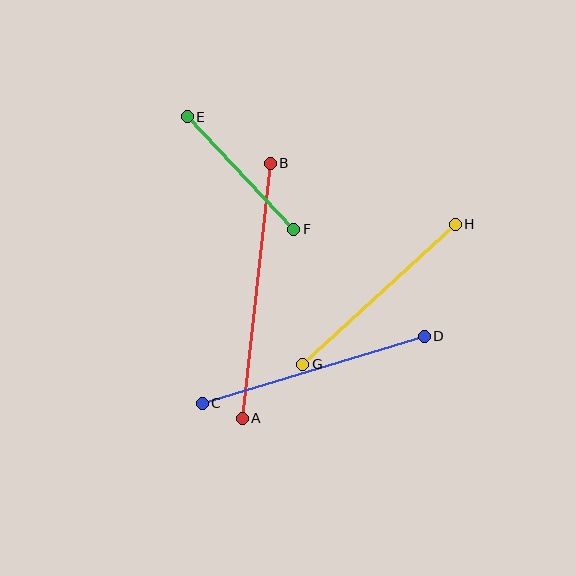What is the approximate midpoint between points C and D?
The midpoint is at approximately (313, 370) pixels.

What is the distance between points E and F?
The distance is approximately 155 pixels.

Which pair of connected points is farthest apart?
Points A and B are farthest apart.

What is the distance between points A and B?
The distance is approximately 256 pixels.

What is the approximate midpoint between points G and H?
The midpoint is at approximately (379, 294) pixels.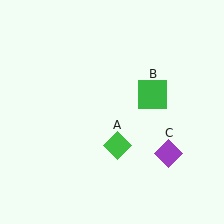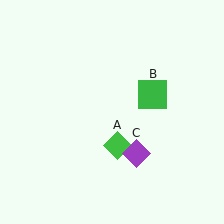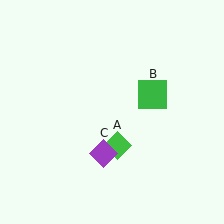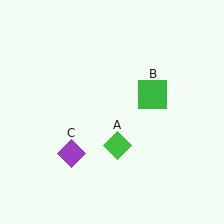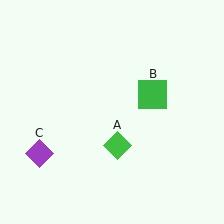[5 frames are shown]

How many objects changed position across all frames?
1 object changed position: purple diamond (object C).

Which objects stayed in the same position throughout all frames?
Green diamond (object A) and green square (object B) remained stationary.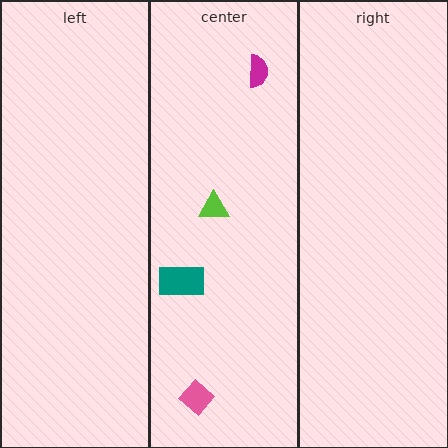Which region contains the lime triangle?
The center region.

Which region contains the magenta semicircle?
The center region.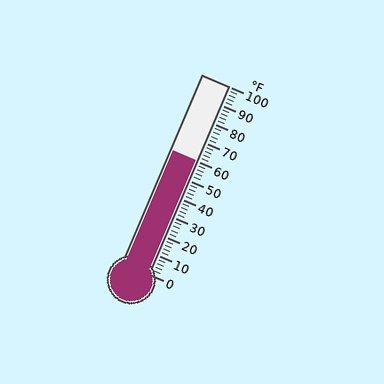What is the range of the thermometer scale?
The thermometer scale ranges from 0°F to 100°F.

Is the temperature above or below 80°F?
The temperature is below 80°F.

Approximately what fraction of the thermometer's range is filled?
The thermometer is filled to approximately 60% of its range.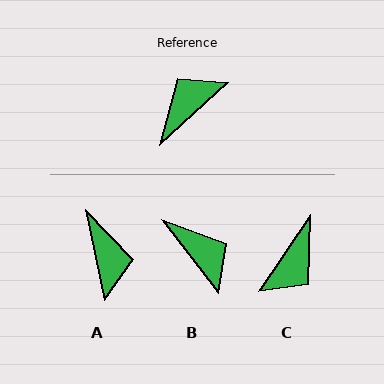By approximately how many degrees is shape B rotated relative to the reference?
Approximately 95 degrees clockwise.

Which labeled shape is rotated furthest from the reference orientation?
C, about 167 degrees away.